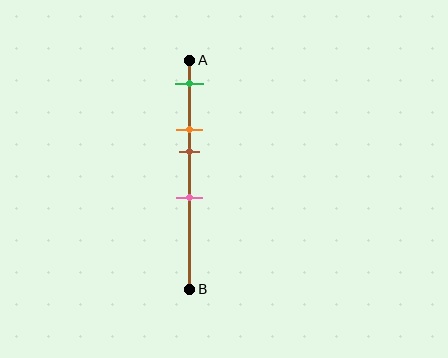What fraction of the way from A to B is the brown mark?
The brown mark is approximately 40% (0.4) of the way from A to B.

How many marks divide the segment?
There are 4 marks dividing the segment.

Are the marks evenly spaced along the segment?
No, the marks are not evenly spaced.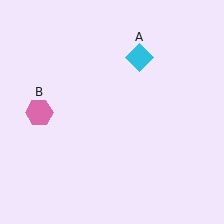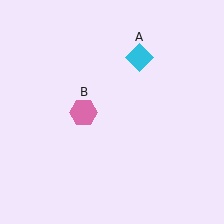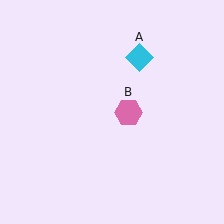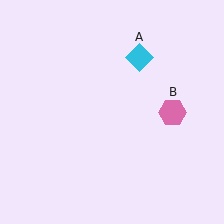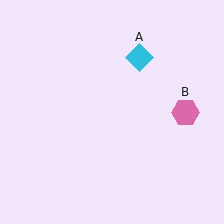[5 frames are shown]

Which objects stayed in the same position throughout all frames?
Cyan diamond (object A) remained stationary.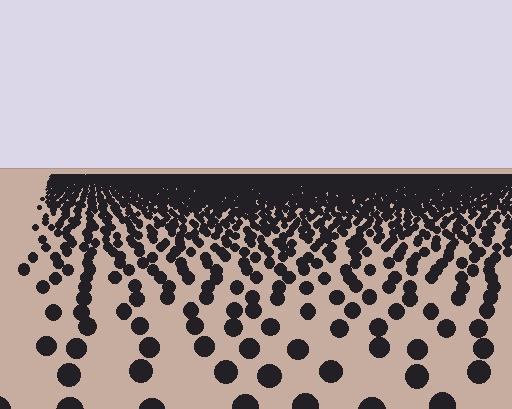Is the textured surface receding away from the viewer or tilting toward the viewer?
The surface is receding away from the viewer. Texture elements get smaller and denser toward the top.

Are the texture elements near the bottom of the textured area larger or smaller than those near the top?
Larger. Near the bottom, elements are closer to the viewer and appear at a bigger on-screen size.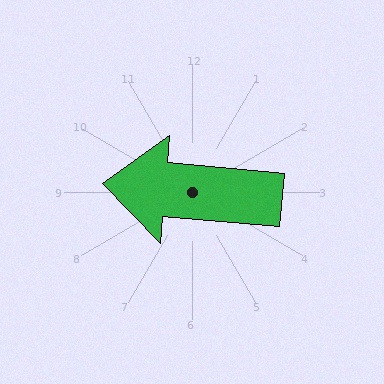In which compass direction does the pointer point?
West.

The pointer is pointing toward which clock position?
Roughly 9 o'clock.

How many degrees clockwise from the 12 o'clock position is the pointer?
Approximately 275 degrees.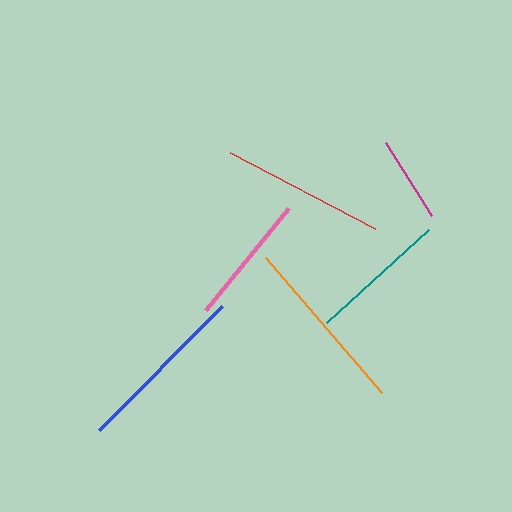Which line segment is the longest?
The orange line is the longest at approximately 178 pixels.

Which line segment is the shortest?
The magenta line is the shortest at approximately 87 pixels.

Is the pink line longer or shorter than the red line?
The red line is longer than the pink line.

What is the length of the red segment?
The red segment is approximately 165 pixels long.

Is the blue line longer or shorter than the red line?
The blue line is longer than the red line.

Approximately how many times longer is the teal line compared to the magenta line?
The teal line is approximately 1.6 times the length of the magenta line.